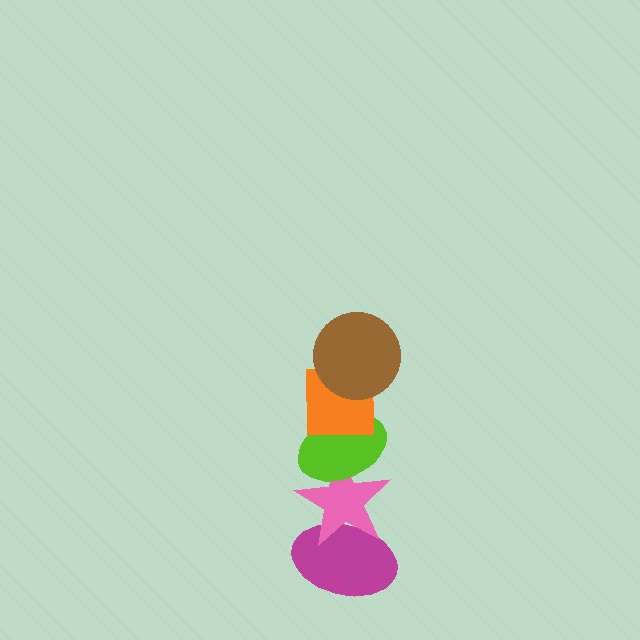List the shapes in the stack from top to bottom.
From top to bottom: the brown circle, the orange square, the lime ellipse, the pink star, the magenta ellipse.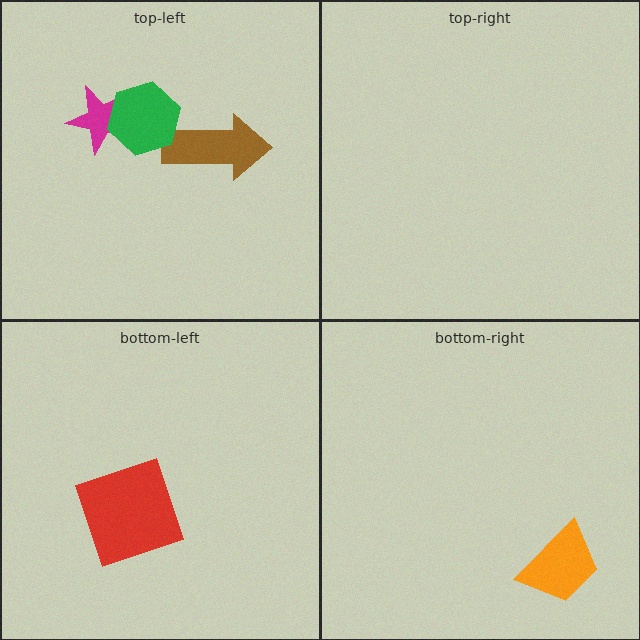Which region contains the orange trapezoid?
The bottom-right region.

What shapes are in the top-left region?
The brown arrow, the magenta star, the green hexagon.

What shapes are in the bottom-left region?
The red square.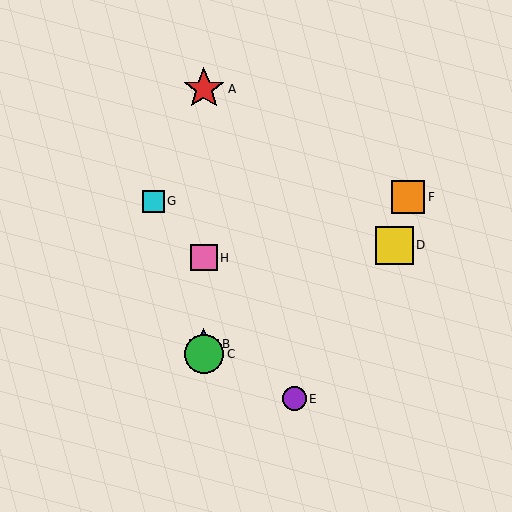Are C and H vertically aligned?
Yes, both are at x≈204.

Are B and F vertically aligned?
No, B is at x≈204 and F is at x≈408.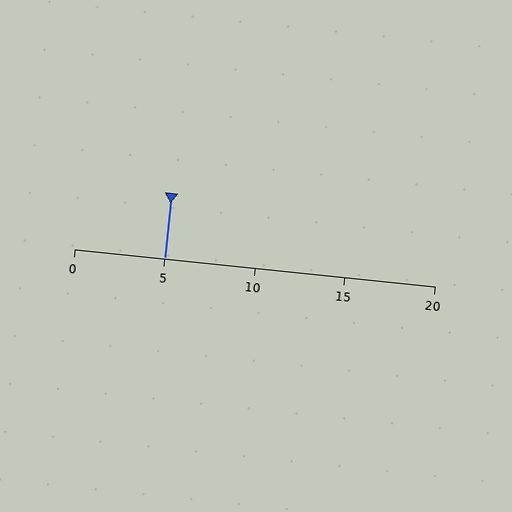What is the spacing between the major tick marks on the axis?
The major ticks are spaced 5 apart.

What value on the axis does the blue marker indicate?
The marker indicates approximately 5.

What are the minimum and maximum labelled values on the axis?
The axis runs from 0 to 20.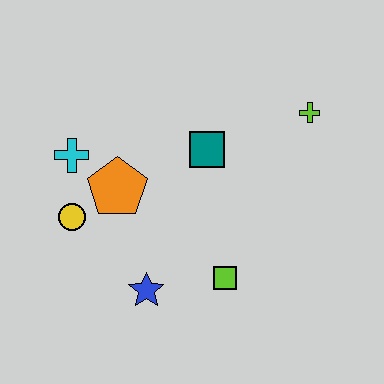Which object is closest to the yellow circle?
The orange pentagon is closest to the yellow circle.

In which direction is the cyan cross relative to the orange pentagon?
The cyan cross is to the left of the orange pentagon.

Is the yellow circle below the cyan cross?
Yes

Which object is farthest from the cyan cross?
The lime cross is farthest from the cyan cross.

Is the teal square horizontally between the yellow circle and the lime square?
Yes